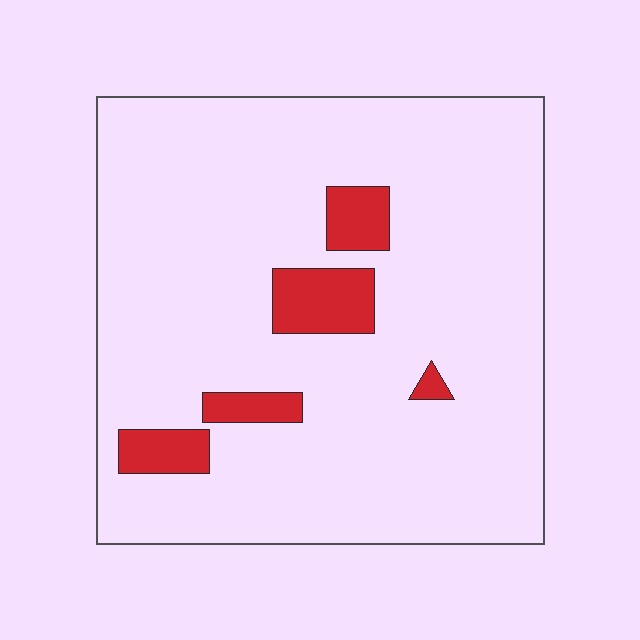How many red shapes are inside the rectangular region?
5.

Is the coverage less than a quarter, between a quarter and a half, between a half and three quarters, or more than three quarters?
Less than a quarter.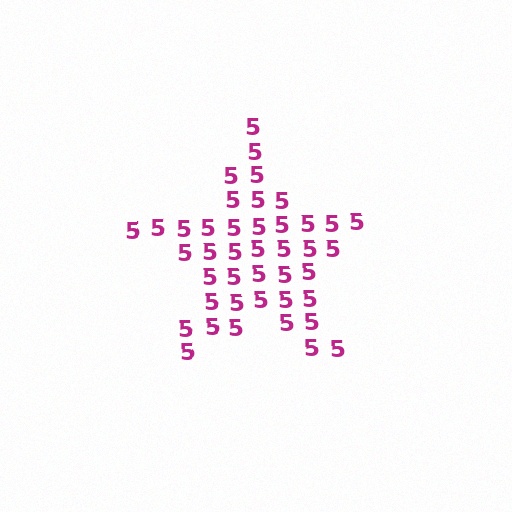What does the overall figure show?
The overall figure shows a star.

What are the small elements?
The small elements are digit 5's.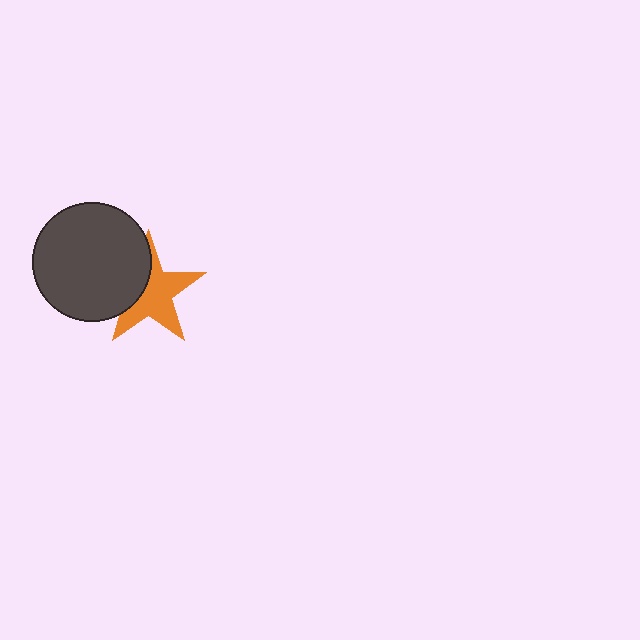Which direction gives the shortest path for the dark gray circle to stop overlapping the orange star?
Moving left gives the shortest separation.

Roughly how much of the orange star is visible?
About half of it is visible (roughly 64%).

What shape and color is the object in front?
The object in front is a dark gray circle.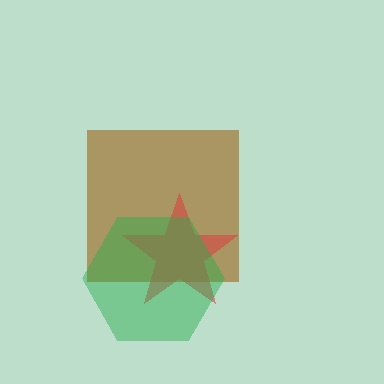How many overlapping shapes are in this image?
There are 3 overlapping shapes in the image.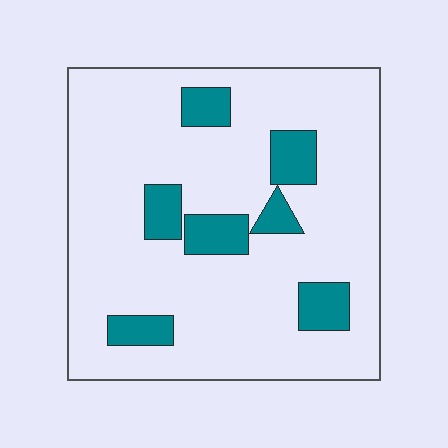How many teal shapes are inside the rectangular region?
7.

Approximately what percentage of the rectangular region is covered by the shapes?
Approximately 15%.